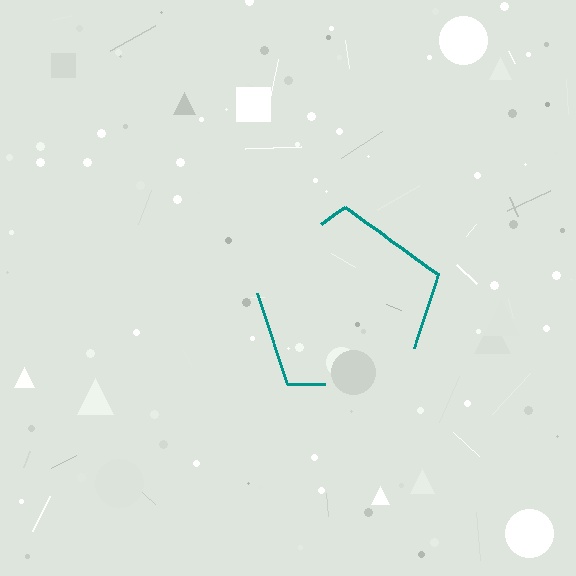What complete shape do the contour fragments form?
The contour fragments form a pentagon.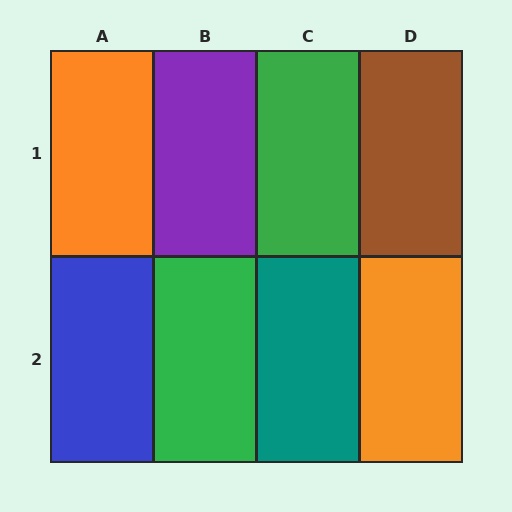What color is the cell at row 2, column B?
Green.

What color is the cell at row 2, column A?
Blue.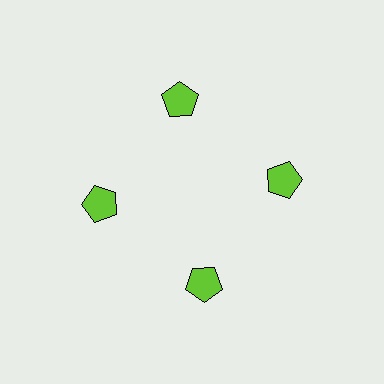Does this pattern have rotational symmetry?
Yes, this pattern has 4-fold rotational symmetry. It looks the same after rotating 90 degrees around the center.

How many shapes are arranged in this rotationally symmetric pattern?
There are 4 shapes, arranged in 4 groups of 1.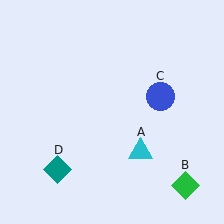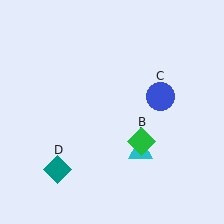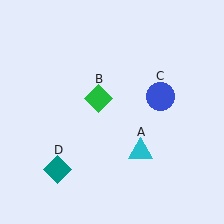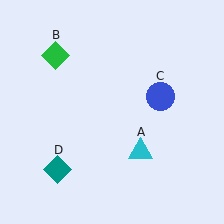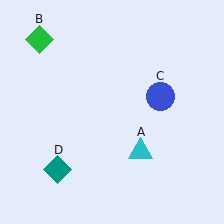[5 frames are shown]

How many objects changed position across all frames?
1 object changed position: green diamond (object B).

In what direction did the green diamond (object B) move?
The green diamond (object B) moved up and to the left.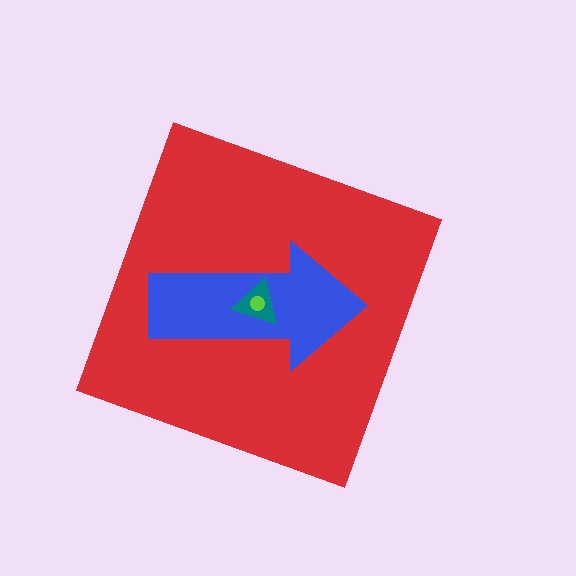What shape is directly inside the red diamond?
The blue arrow.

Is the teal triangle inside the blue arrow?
Yes.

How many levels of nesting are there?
4.